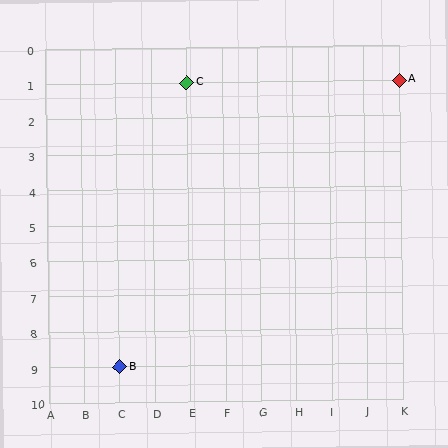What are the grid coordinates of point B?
Point B is at grid coordinates (C, 9).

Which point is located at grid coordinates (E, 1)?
Point C is at (E, 1).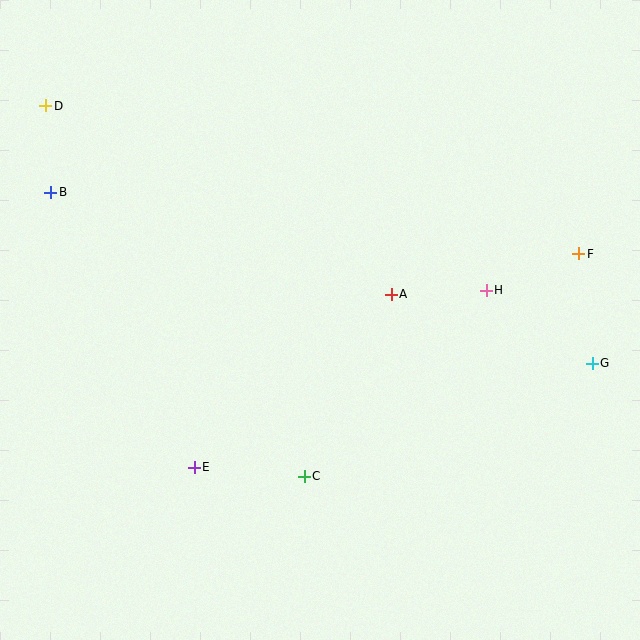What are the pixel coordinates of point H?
Point H is at (486, 290).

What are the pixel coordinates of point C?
Point C is at (304, 476).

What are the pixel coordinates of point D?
Point D is at (46, 106).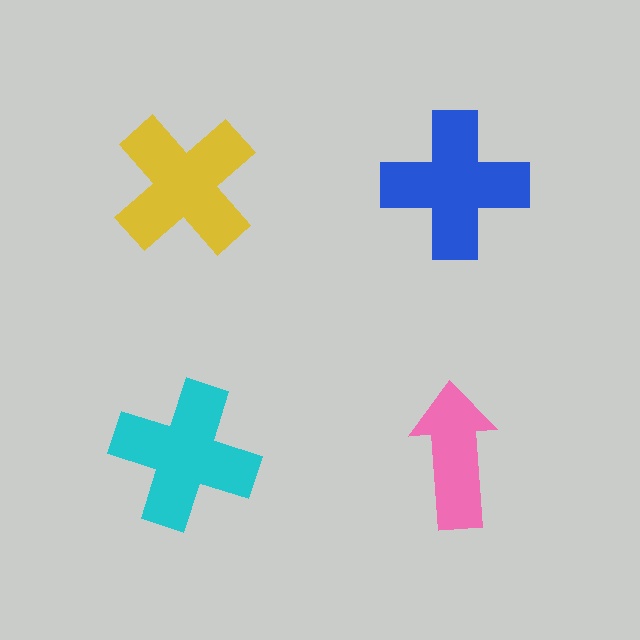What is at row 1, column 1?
A yellow cross.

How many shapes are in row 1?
2 shapes.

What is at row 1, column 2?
A blue cross.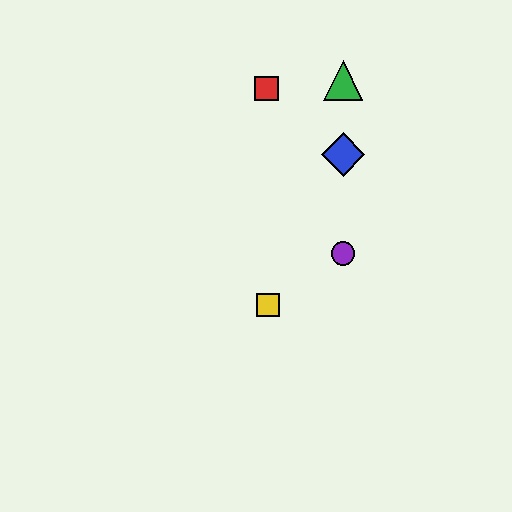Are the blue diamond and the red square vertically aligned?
No, the blue diamond is at x≈343 and the red square is at x≈267.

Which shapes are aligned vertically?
The blue diamond, the green triangle, the purple circle are aligned vertically.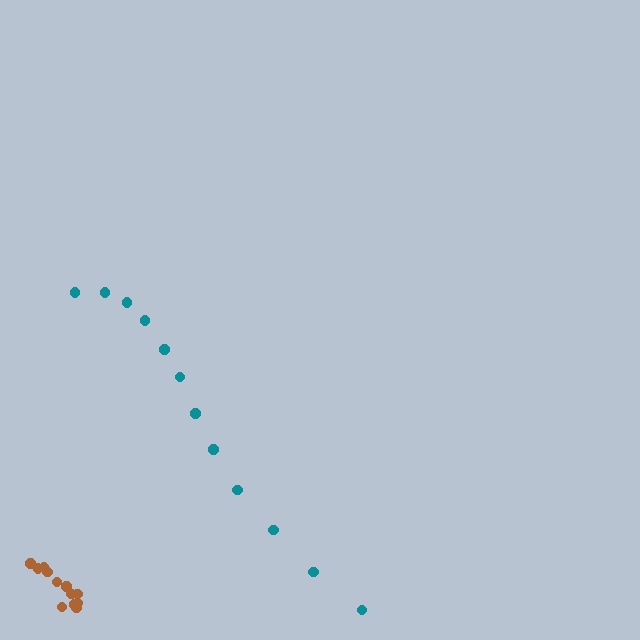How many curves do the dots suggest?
There are 2 distinct paths.